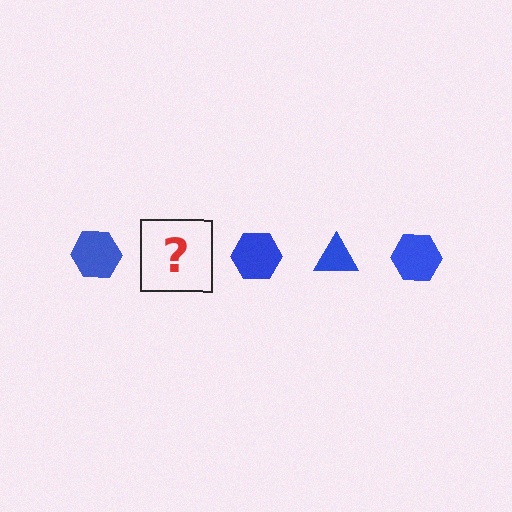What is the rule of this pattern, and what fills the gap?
The rule is that the pattern cycles through hexagon, triangle shapes in blue. The gap should be filled with a blue triangle.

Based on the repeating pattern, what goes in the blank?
The blank should be a blue triangle.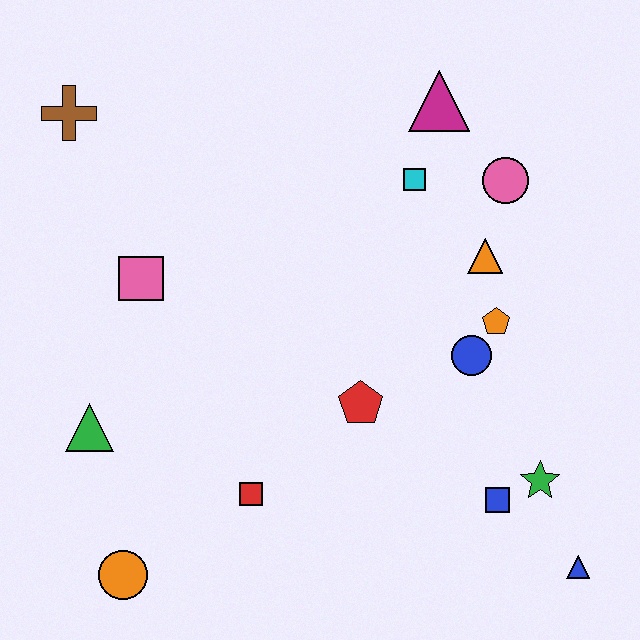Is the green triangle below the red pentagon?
Yes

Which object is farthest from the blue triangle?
The brown cross is farthest from the blue triangle.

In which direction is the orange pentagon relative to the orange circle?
The orange pentagon is to the right of the orange circle.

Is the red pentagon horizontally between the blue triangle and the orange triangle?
No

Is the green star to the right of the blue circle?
Yes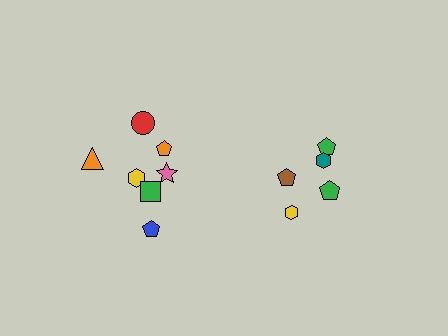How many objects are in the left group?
There are 7 objects.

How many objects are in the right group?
There are 5 objects.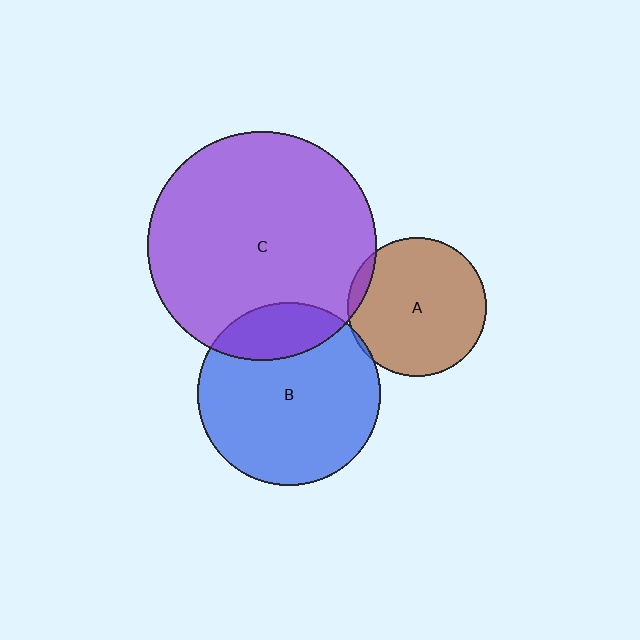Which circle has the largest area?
Circle C (purple).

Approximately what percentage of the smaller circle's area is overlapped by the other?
Approximately 5%.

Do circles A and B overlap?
Yes.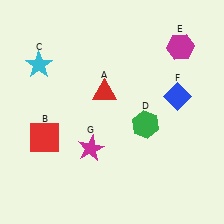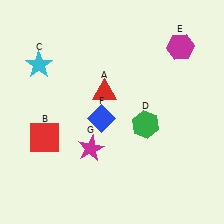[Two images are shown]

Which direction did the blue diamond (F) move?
The blue diamond (F) moved left.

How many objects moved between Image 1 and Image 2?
1 object moved between the two images.